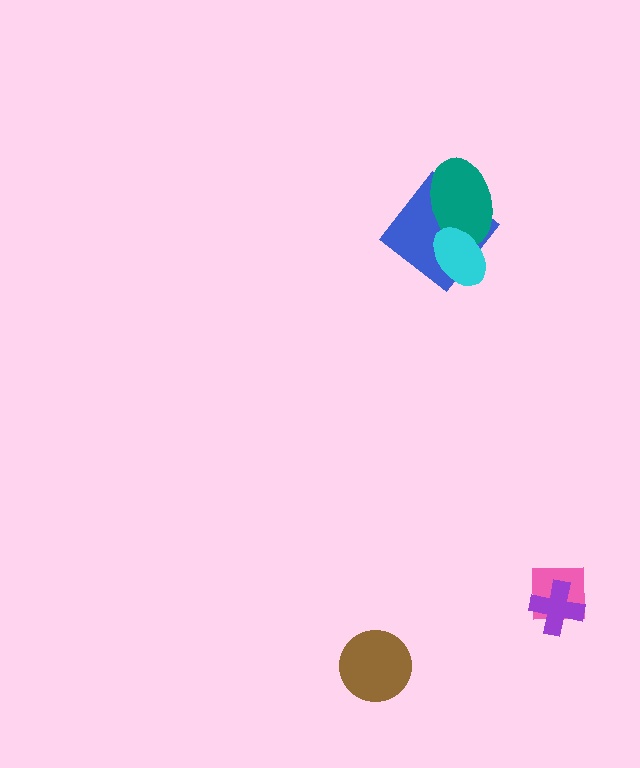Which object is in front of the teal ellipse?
The cyan ellipse is in front of the teal ellipse.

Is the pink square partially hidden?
Yes, it is partially covered by another shape.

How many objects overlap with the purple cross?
1 object overlaps with the purple cross.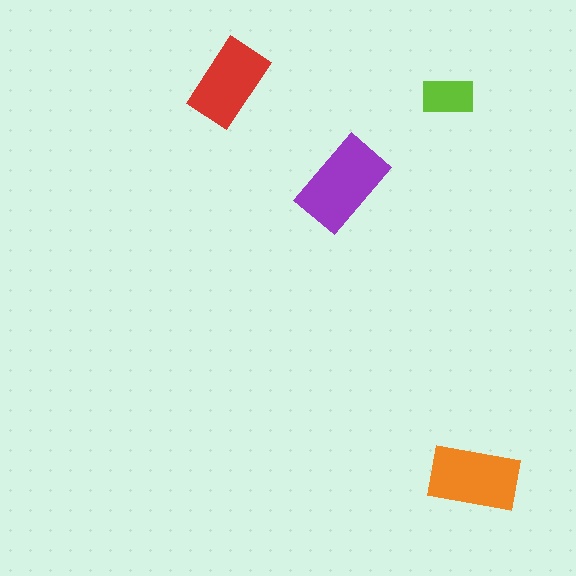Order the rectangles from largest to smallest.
the purple one, the orange one, the red one, the lime one.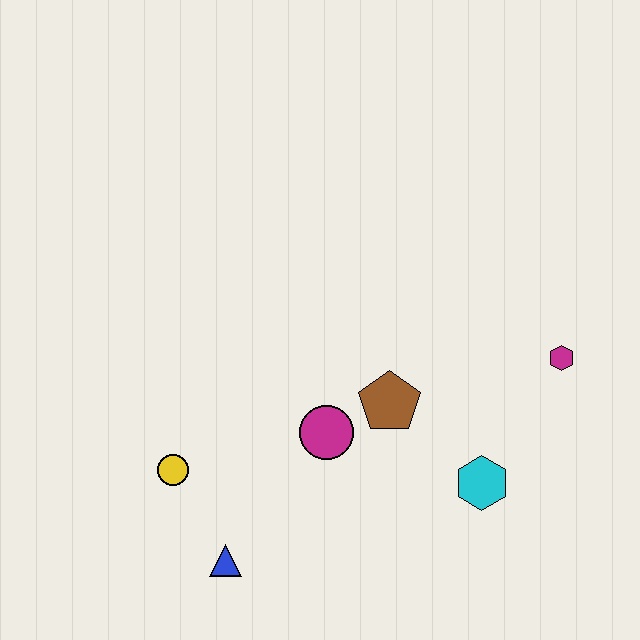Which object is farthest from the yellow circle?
The magenta hexagon is farthest from the yellow circle.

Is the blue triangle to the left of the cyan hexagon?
Yes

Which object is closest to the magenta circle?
The brown pentagon is closest to the magenta circle.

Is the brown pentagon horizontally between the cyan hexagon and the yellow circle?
Yes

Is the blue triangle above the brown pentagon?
No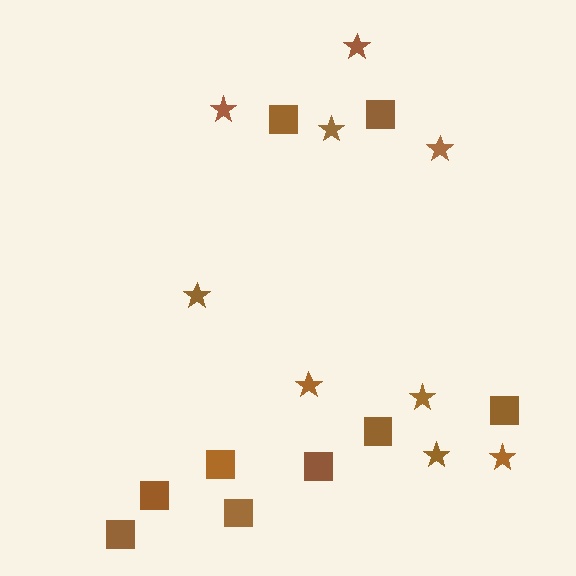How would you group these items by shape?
There are 2 groups: one group of stars (9) and one group of squares (9).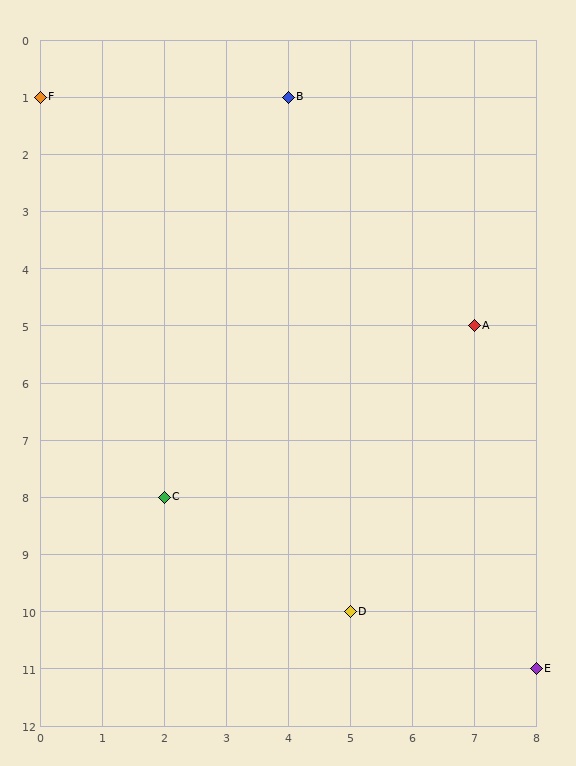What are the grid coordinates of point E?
Point E is at grid coordinates (8, 11).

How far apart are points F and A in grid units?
Points F and A are 7 columns and 4 rows apart (about 8.1 grid units diagonally).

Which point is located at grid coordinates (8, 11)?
Point E is at (8, 11).